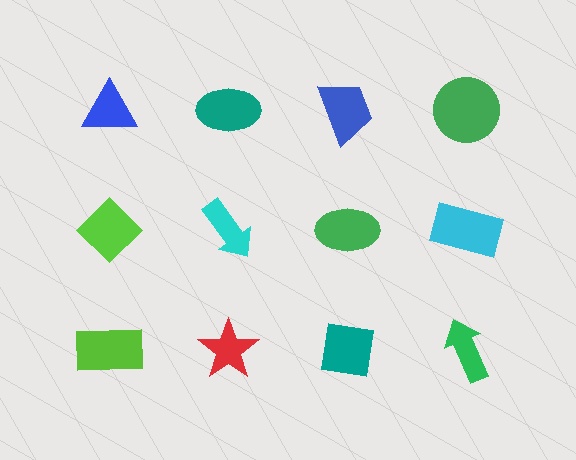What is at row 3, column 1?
A lime rectangle.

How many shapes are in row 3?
4 shapes.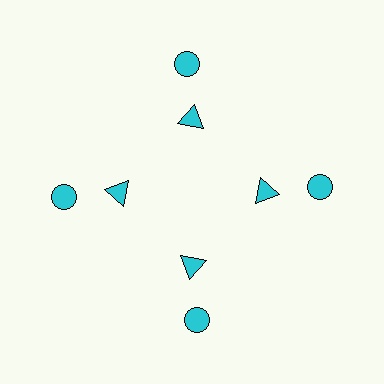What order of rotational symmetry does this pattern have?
This pattern has 4-fold rotational symmetry.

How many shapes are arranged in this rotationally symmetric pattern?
There are 8 shapes, arranged in 4 groups of 2.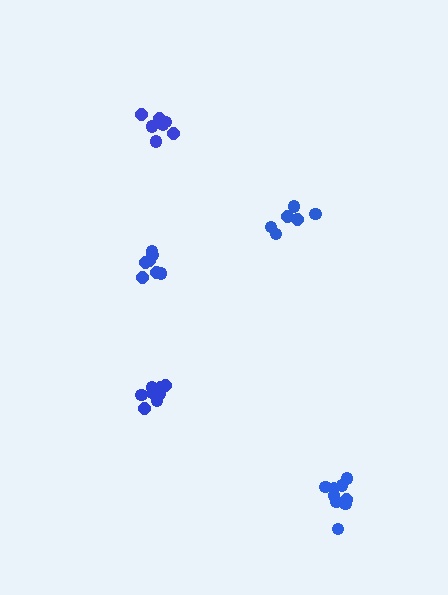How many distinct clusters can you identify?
There are 5 distinct clusters.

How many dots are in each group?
Group 1: 6 dots, Group 2: 9 dots, Group 3: 7 dots, Group 4: 7 dots, Group 5: 11 dots (40 total).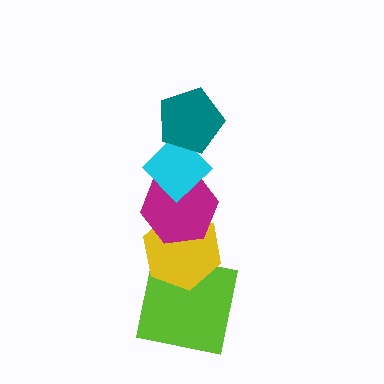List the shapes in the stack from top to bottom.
From top to bottom: the teal pentagon, the cyan diamond, the magenta hexagon, the yellow hexagon, the lime square.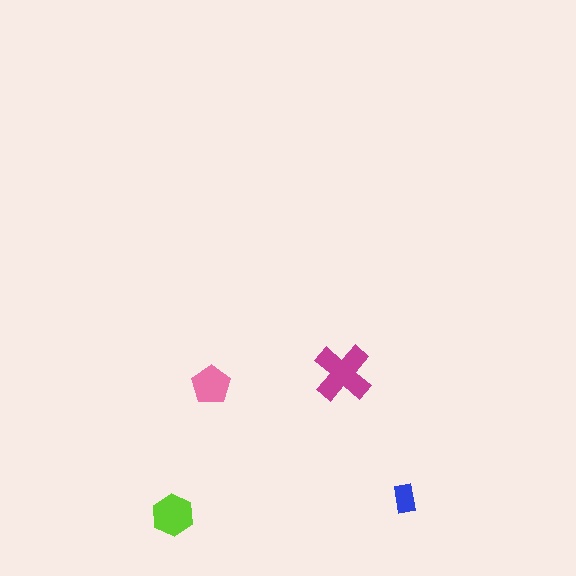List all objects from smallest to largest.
The blue rectangle, the pink pentagon, the lime hexagon, the magenta cross.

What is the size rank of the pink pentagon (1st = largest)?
3rd.